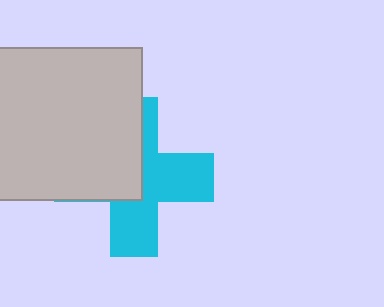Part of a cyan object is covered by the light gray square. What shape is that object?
It is a cross.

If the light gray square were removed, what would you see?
You would see the complete cyan cross.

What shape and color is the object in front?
The object in front is a light gray square.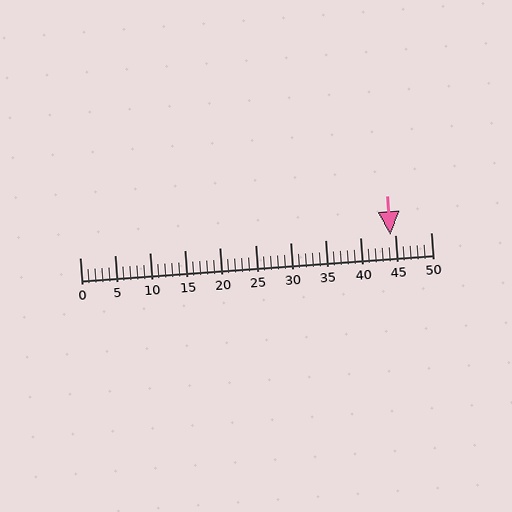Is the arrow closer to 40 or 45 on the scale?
The arrow is closer to 45.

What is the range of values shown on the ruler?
The ruler shows values from 0 to 50.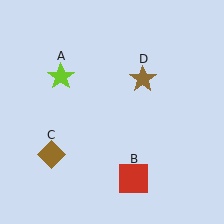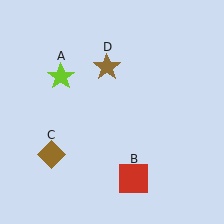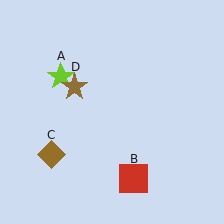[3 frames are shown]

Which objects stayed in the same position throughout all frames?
Lime star (object A) and red square (object B) and brown diamond (object C) remained stationary.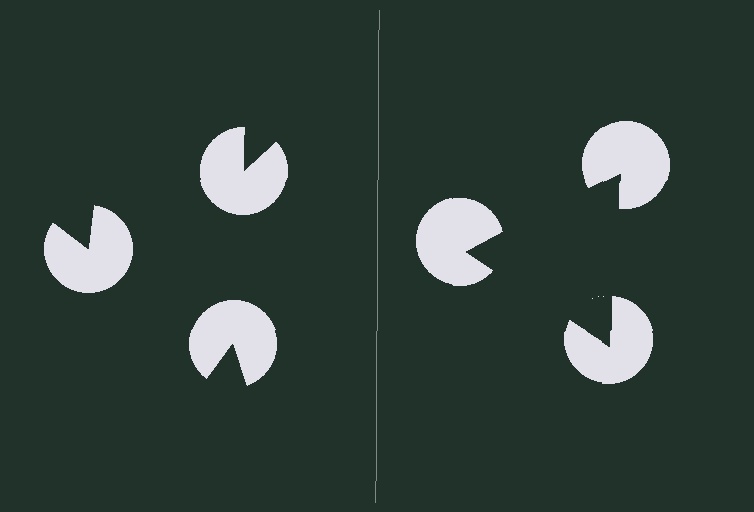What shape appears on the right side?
An illusory triangle.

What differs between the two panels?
The pac-man discs are positioned identically on both sides; only the wedge orientations differ. On the right they align to a triangle; on the left they are misaligned.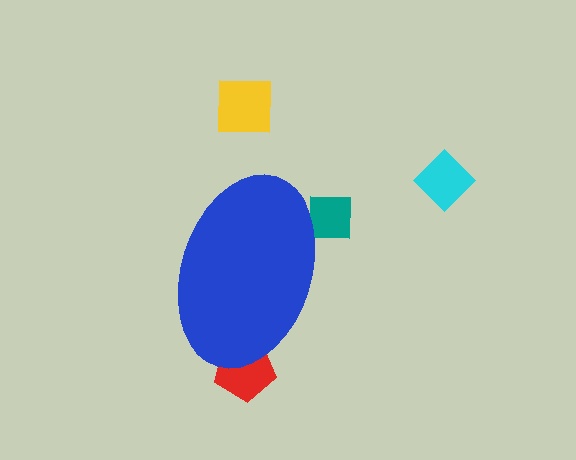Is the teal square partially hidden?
Yes, the teal square is partially hidden behind the blue ellipse.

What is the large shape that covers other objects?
A blue ellipse.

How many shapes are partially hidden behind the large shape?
2 shapes are partially hidden.